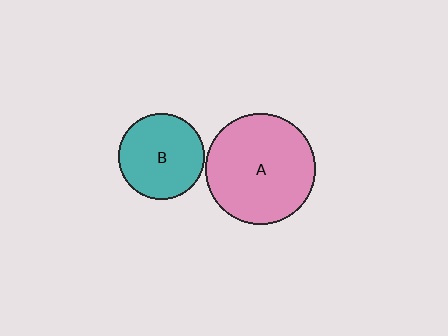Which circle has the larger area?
Circle A (pink).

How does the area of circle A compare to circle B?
Approximately 1.6 times.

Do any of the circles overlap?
No, none of the circles overlap.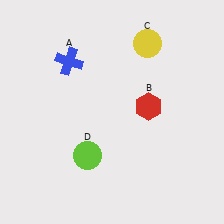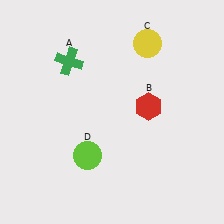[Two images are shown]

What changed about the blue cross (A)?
In Image 1, A is blue. In Image 2, it changed to green.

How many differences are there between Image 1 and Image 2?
There is 1 difference between the two images.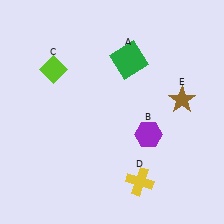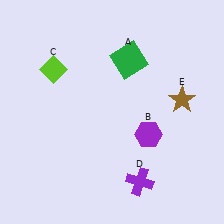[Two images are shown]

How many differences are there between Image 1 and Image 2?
There is 1 difference between the two images.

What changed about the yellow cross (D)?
In Image 1, D is yellow. In Image 2, it changed to purple.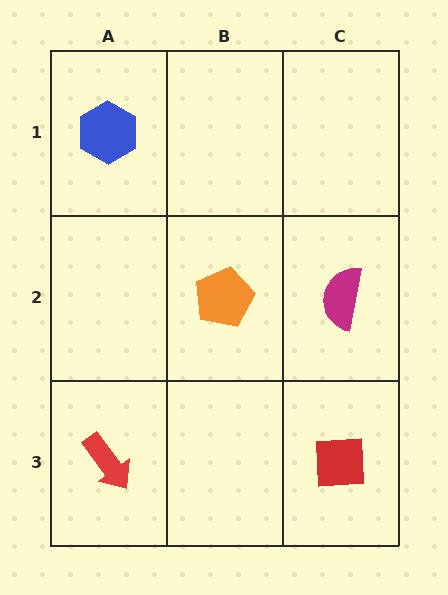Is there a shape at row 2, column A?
No, that cell is empty.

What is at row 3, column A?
A red arrow.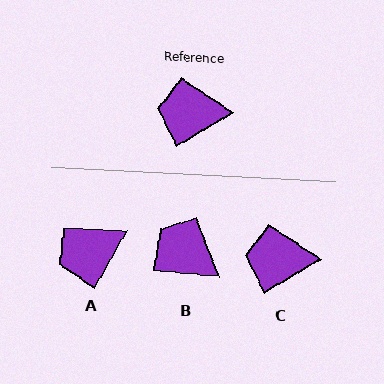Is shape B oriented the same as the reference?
No, it is off by about 35 degrees.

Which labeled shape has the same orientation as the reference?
C.